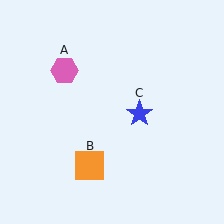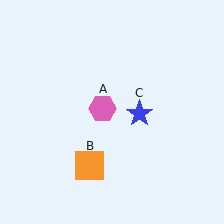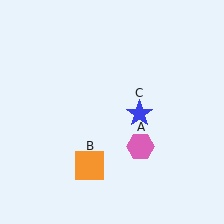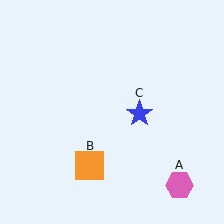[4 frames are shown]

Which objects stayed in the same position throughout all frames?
Orange square (object B) and blue star (object C) remained stationary.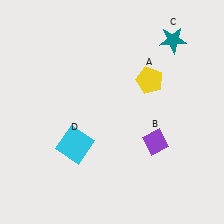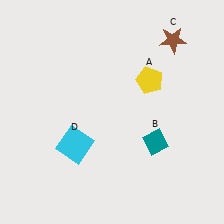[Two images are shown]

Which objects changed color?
B changed from purple to teal. C changed from teal to brown.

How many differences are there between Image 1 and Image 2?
There are 2 differences between the two images.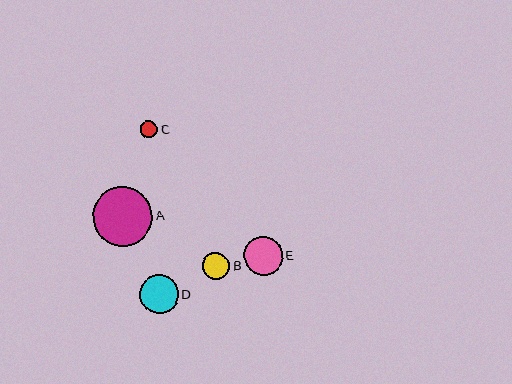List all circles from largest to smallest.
From largest to smallest: A, D, E, B, C.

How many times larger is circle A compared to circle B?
Circle A is approximately 2.2 times the size of circle B.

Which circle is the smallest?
Circle C is the smallest with a size of approximately 17 pixels.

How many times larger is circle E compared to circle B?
Circle E is approximately 1.4 times the size of circle B.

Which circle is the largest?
Circle A is the largest with a size of approximately 59 pixels.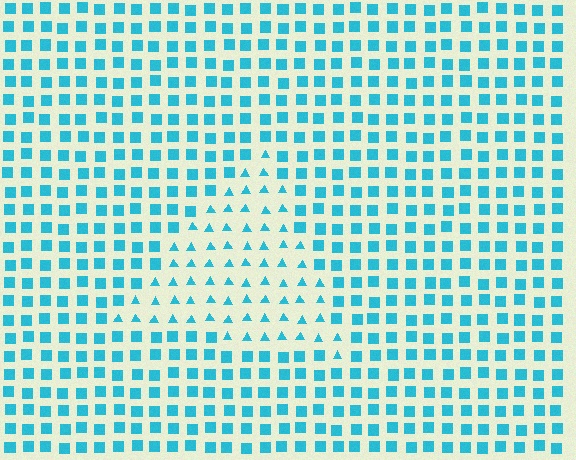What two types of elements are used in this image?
The image uses triangles inside the triangle region and squares outside it.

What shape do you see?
I see a triangle.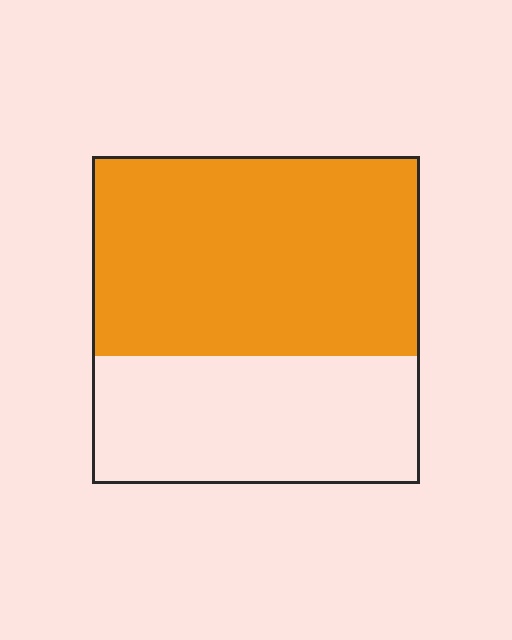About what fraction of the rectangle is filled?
About three fifths (3/5).